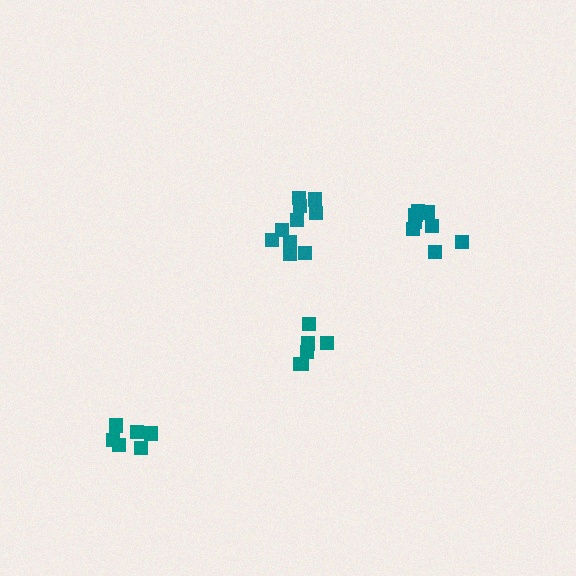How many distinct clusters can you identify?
There are 4 distinct clusters.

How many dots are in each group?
Group 1: 6 dots, Group 2: 8 dots, Group 3: 6 dots, Group 4: 10 dots (30 total).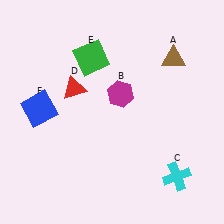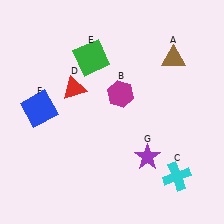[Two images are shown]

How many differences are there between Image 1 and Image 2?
There is 1 difference between the two images.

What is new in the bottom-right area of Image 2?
A purple star (G) was added in the bottom-right area of Image 2.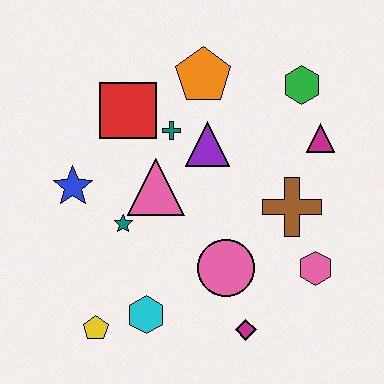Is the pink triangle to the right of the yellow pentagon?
Yes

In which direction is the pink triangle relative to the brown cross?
The pink triangle is to the left of the brown cross.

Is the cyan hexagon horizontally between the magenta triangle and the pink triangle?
No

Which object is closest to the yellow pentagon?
The cyan hexagon is closest to the yellow pentagon.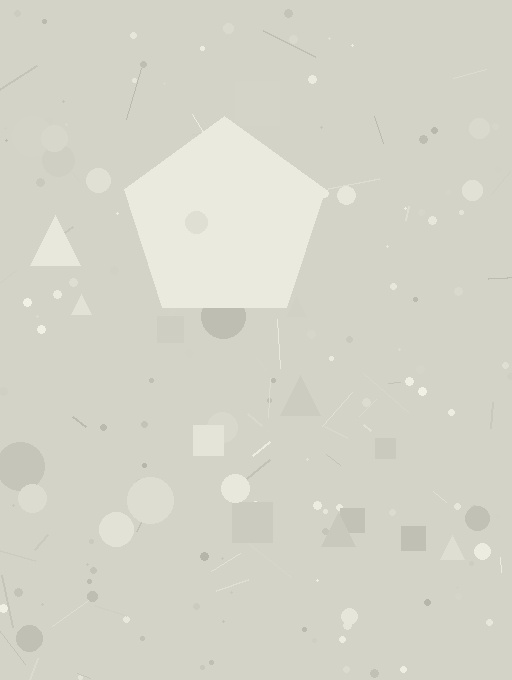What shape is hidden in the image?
A pentagon is hidden in the image.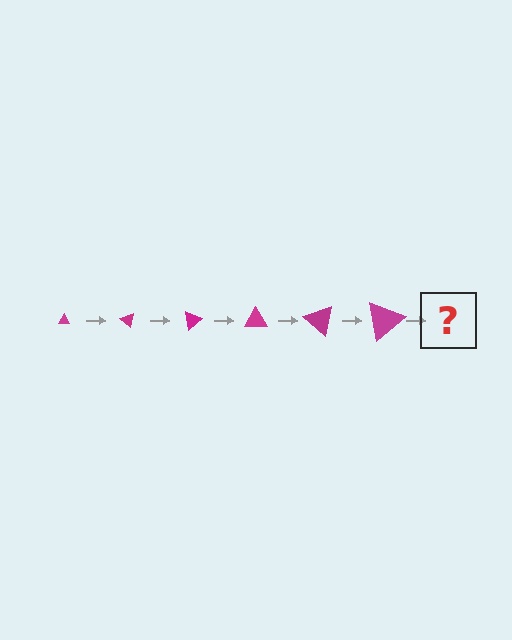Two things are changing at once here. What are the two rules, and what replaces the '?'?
The two rules are that the triangle grows larger each step and it rotates 40 degrees each step. The '?' should be a triangle, larger than the previous one and rotated 240 degrees from the start.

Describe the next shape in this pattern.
It should be a triangle, larger than the previous one and rotated 240 degrees from the start.